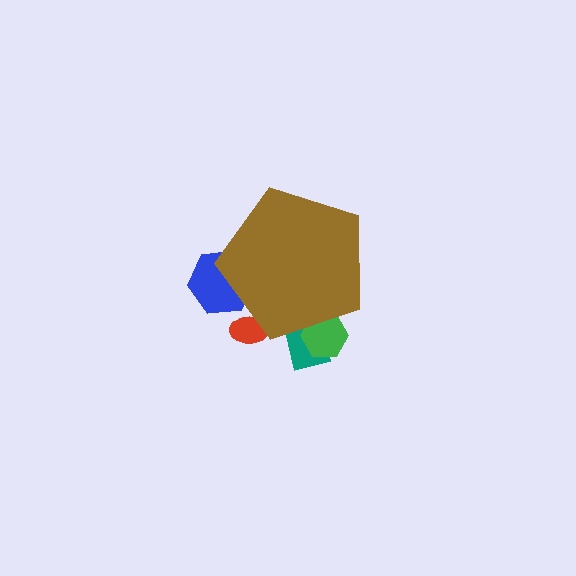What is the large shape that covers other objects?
A brown pentagon.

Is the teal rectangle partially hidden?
Yes, the teal rectangle is partially hidden behind the brown pentagon.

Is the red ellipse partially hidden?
Yes, the red ellipse is partially hidden behind the brown pentagon.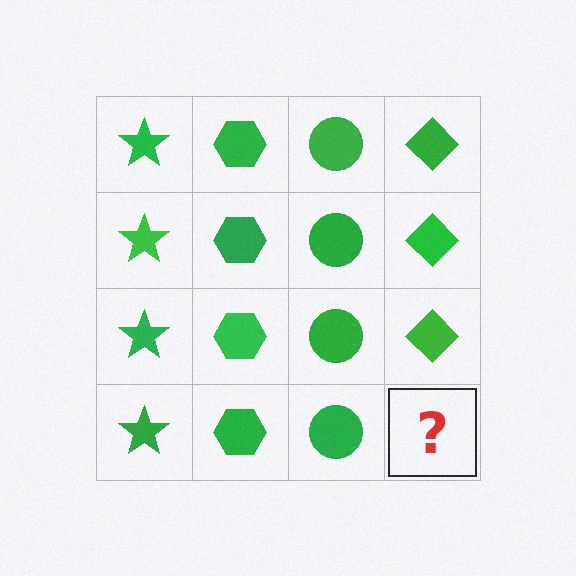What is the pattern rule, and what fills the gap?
The rule is that each column has a consistent shape. The gap should be filled with a green diamond.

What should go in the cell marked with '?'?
The missing cell should contain a green diamond.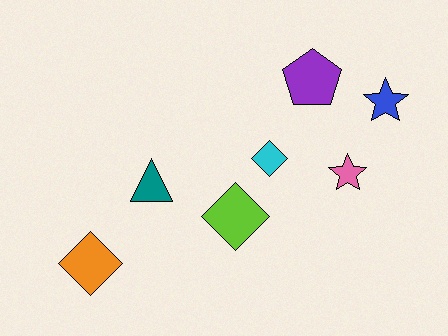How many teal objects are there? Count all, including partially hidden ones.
There is 1 teal object.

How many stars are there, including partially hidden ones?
There are 2 stars.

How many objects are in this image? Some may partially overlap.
There are 7 objects.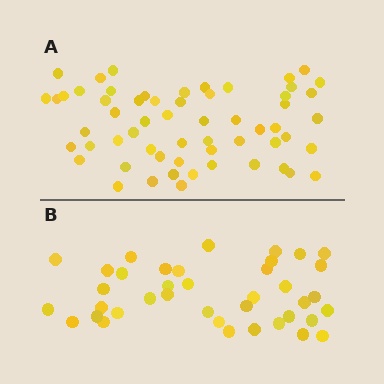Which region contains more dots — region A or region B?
Region A (the top region) has more dots.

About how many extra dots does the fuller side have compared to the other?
Region A has approximately 20 more dots than region B.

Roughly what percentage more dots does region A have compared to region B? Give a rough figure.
About 50% more.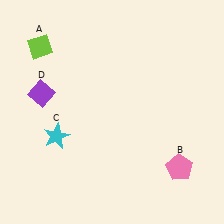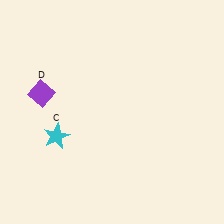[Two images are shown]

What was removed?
The lime diamond (A), the pink pentagon (B) were removed in Image 2.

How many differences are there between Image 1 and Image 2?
There are 2 differences between the two images.